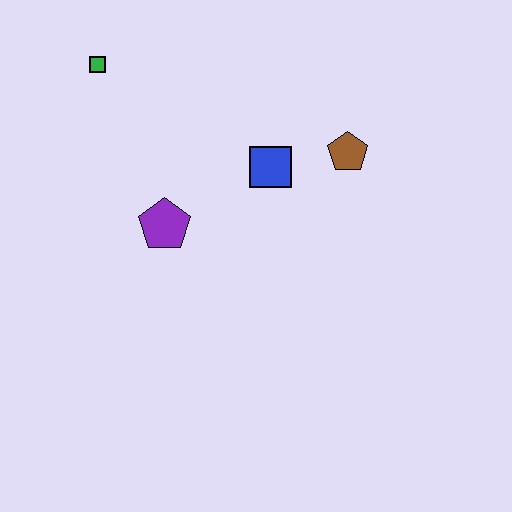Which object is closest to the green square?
The purple pentagon is closest to the green square.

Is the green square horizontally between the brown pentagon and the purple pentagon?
No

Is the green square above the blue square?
Yes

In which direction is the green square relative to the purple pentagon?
The green square is above the purple pentagon.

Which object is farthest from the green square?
The brown pentagon is farthest from the green square.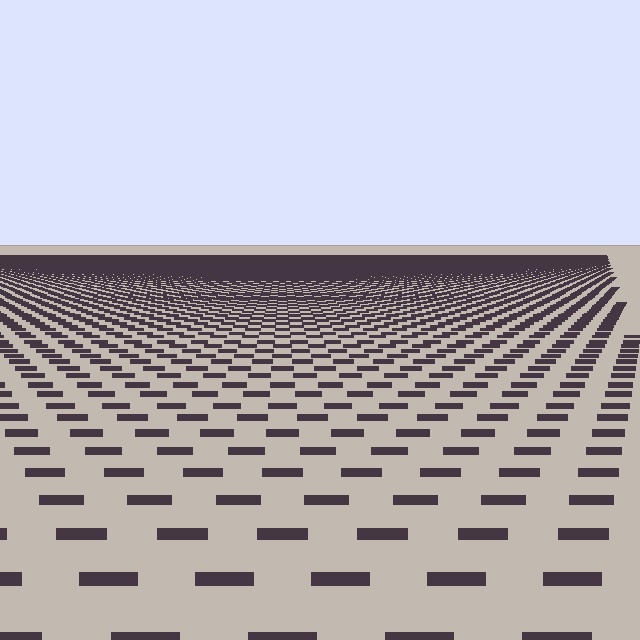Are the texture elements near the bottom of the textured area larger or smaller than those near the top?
Larger. Near the bottom, elements are closer to the viewer and appear at a bigger on-screen size.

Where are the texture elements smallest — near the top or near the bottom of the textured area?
Near the top.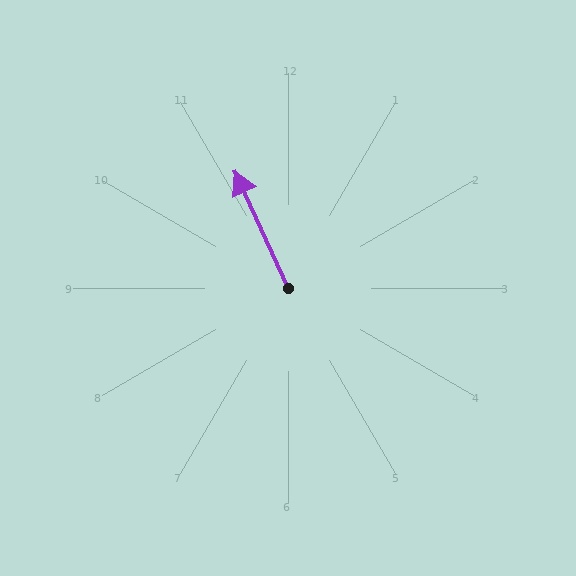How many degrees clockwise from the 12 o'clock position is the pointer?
Approximately 336 degrees.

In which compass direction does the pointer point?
Northwest.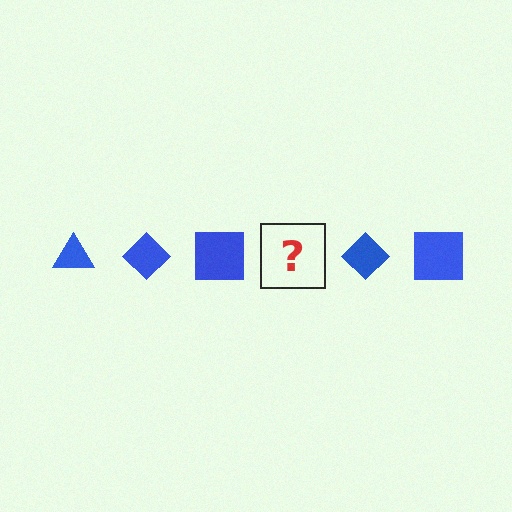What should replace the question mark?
The question mark should be replaced with a blue triangle.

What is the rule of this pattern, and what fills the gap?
The rule is that the pattern cycles through triangle, diamond, square shapes in blue. The gap should be filled with a blue triangle.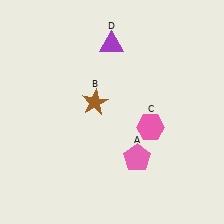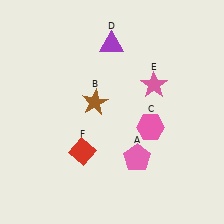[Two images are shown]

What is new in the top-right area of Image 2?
A pink star (E) was added in the top-right area of Image 2.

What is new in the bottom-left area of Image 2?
A red diamond (F) was added in the bottom-left area of Image 2.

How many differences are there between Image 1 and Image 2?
There are 2 differences between the two images.